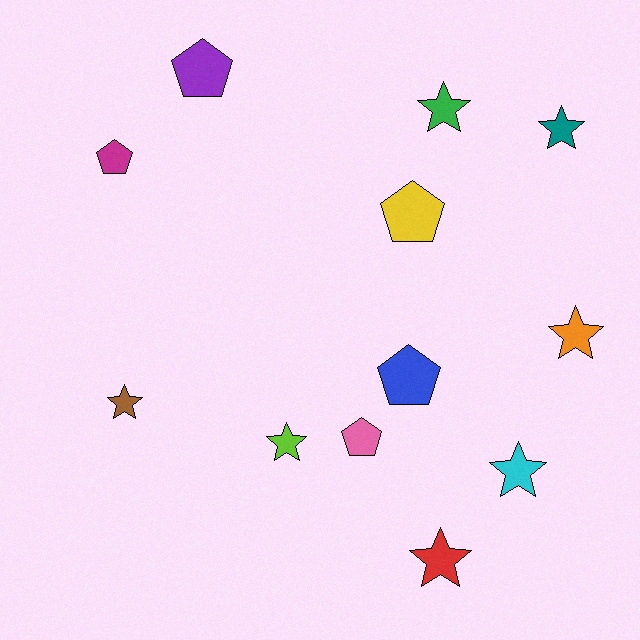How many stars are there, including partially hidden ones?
There are 7 stars.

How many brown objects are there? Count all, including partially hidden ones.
There is 1 brown object.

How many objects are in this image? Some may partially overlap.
There are 12 objects.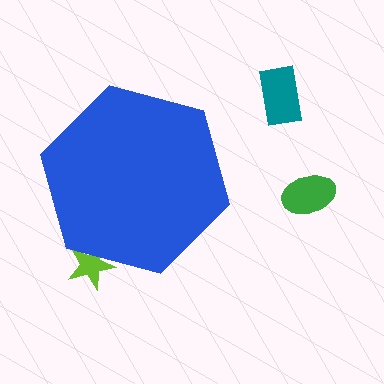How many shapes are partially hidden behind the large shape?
1 shape is partially hidden.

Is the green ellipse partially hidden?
No, the green ellipse is fully visible.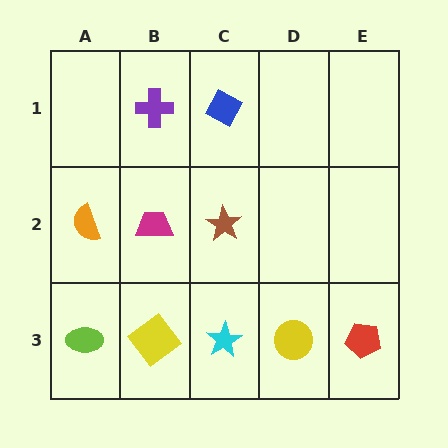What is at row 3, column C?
A cyan star.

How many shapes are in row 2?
3 shapes.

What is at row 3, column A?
A lime ellipse.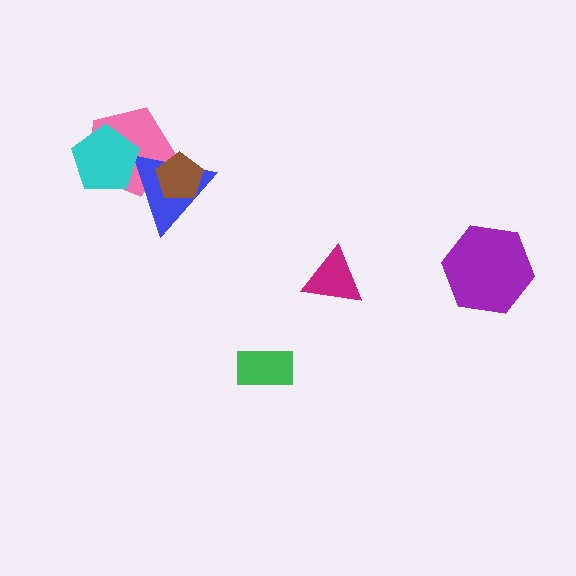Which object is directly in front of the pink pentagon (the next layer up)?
The blue triangle is directly in front of the pink pentagon.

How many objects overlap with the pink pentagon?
3 objects overlap with the pink pentagon.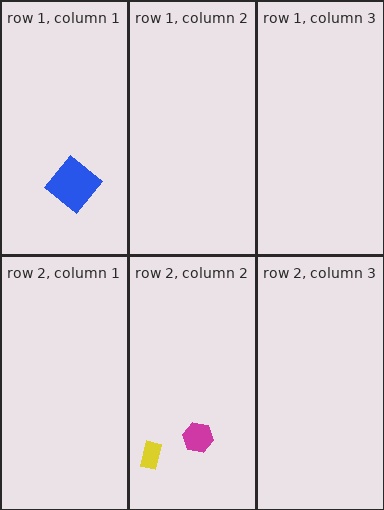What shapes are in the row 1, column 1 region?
The blue diamond.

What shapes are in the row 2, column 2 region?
The magenta hexagon, the yellow rectangle.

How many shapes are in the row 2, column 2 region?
2.